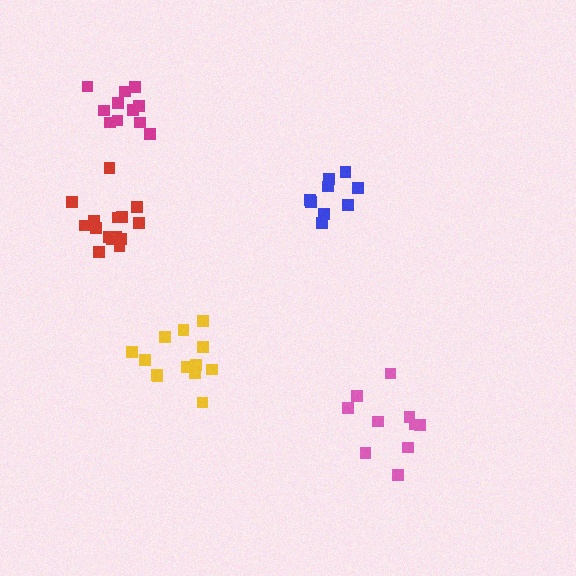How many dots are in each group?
Group 1: 9 dots, Group 2: 13 dots, Group 3: 15 dots, Group 4: 11 dots, Group 5: 10 dots (58 total).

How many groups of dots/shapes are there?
There are 5 groups.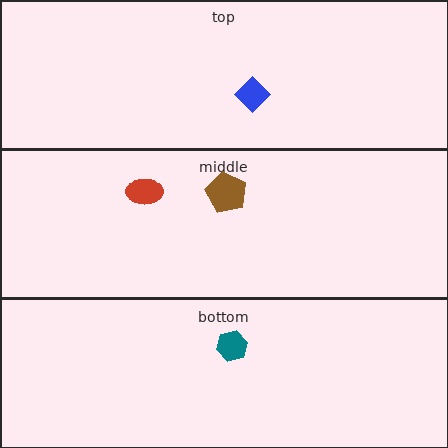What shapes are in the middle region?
The red ellipse, the brown pentagon.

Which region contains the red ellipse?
The middle region.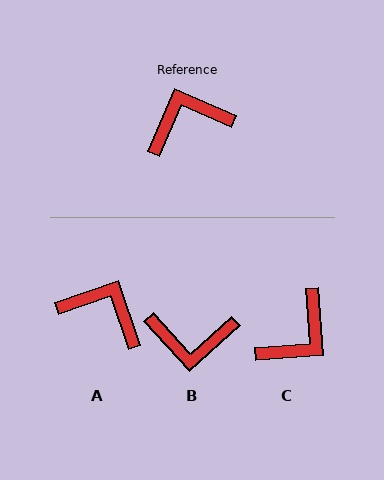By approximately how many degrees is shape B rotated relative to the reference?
Approximately 156 degrees counter-clockwise.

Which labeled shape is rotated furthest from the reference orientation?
B, about 156 degrees away.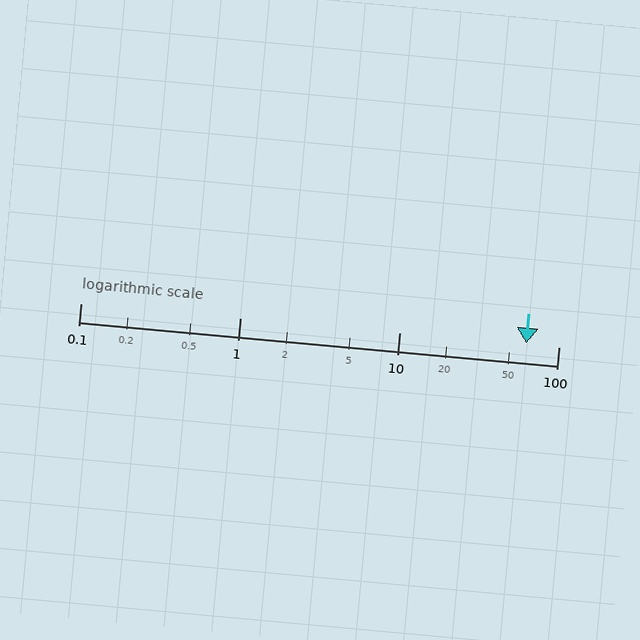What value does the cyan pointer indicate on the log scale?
The pointer indicates approximately 63.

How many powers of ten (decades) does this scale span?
The scale spans 3 decades, from 0.1 to 100.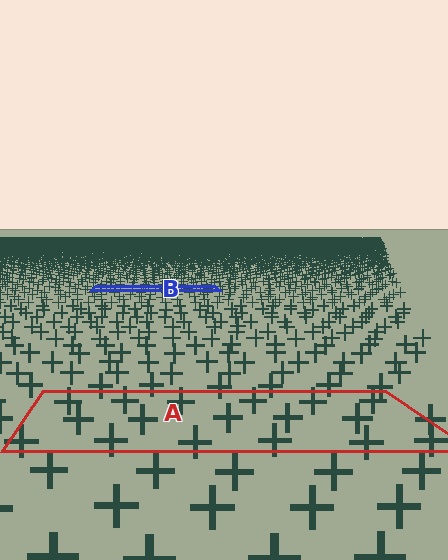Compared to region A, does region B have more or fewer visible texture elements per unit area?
Region B has more texture elements per unit area — they are packed more densely because it is farther away.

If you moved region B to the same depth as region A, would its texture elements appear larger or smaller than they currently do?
They would appear larger. At a closer depth, the same texture elements are projected at a bigger on-screen size.